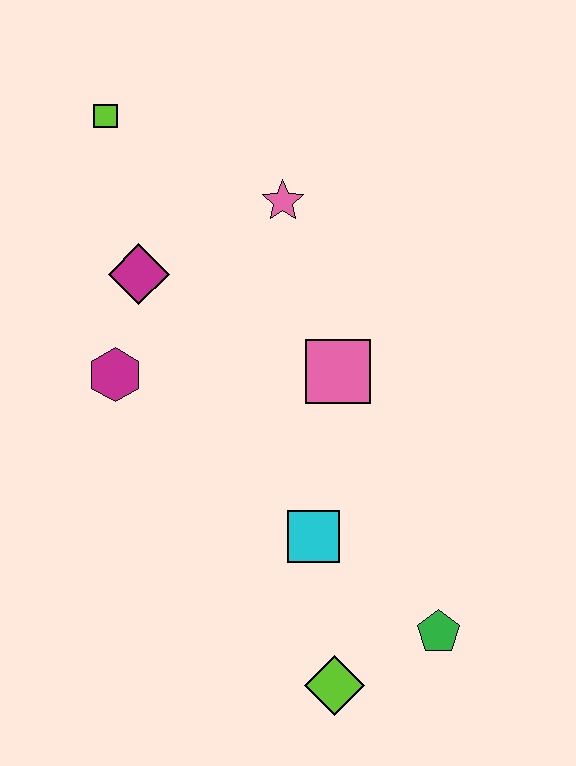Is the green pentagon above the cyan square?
No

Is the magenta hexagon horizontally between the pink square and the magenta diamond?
No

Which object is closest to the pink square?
The cyan square is closest to the pink square.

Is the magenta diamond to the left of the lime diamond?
Yes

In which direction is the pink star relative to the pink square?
The pink star is above the pink square.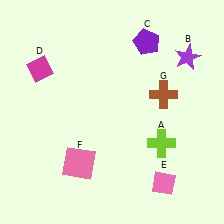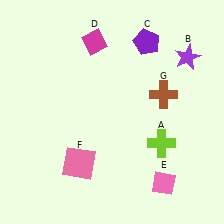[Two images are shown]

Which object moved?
The magenta diamond (D) moved right.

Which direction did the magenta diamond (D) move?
The magenta diamond (D) moved right.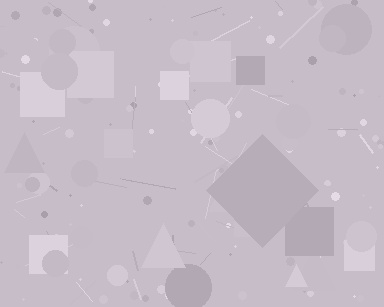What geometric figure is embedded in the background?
A diamond is embedded in the background.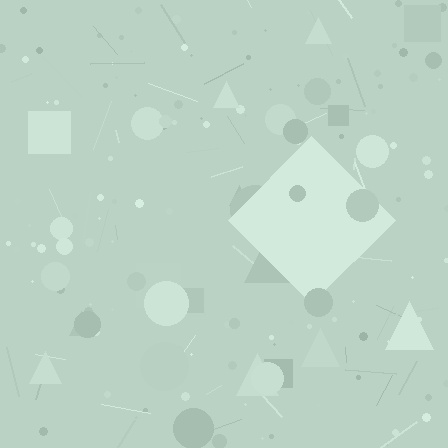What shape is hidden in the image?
A diamond is hidden in the image.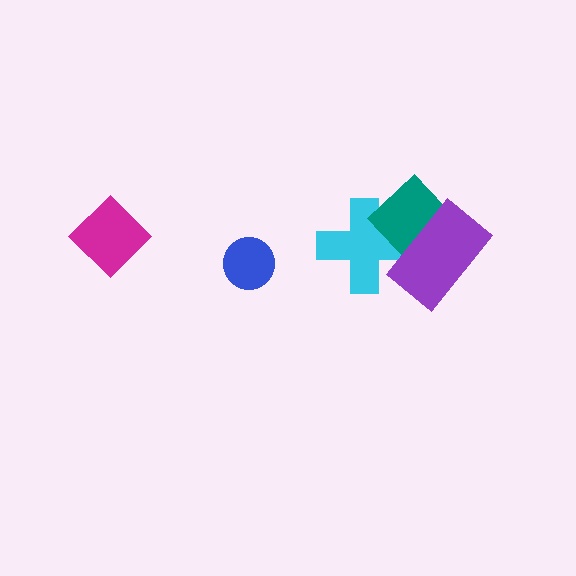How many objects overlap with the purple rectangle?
2 objects overlap with the purple rectangle.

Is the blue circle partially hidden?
No, no other shape covers it.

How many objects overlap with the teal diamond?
2 objects overlap with the teal diamond.